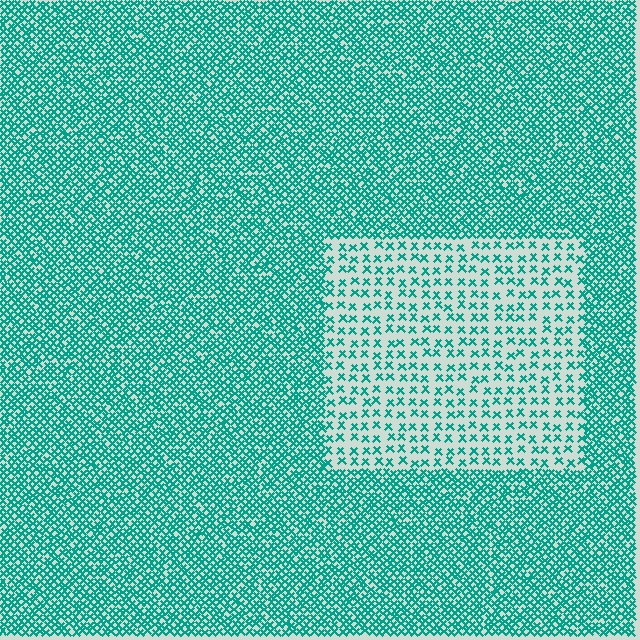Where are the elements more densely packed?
The elements are more densely packed outside the rectangle boundary.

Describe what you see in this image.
The image contains small teal elements arranged at two different densities. A rectangle-shaped region is visible where the elements are less densely packed than the surrounding area.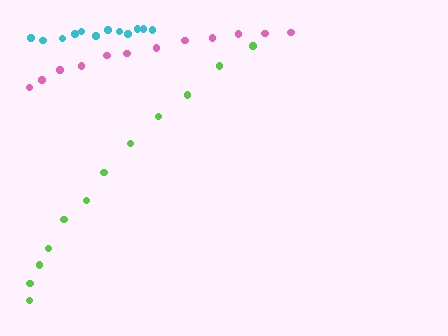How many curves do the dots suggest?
There are 3 distinct paths.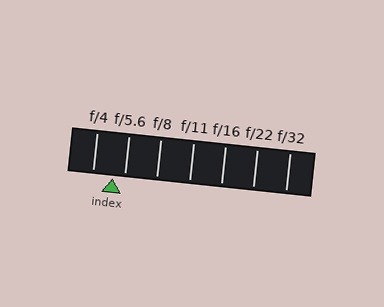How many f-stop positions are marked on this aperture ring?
There are 7 f-stop positions marked.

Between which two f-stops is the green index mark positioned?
The index mark is between f/4 and f/5.6.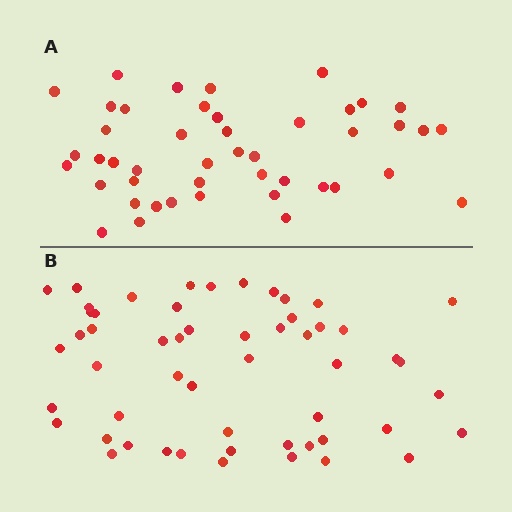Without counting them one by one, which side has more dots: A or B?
Region B (the bottom region) has more dots.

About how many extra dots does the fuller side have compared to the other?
Region B has roughly 8 or so more dots than region A.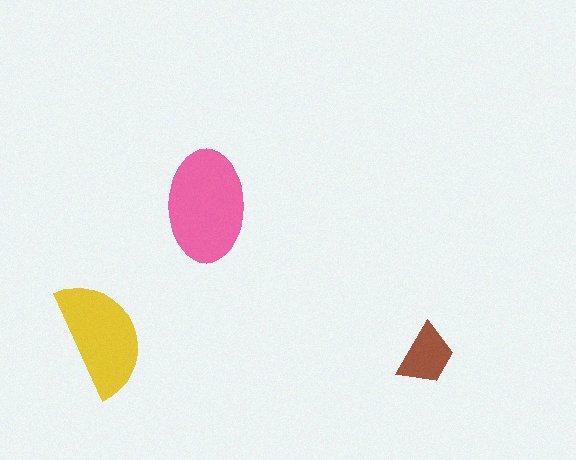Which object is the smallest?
The brown trapezoid.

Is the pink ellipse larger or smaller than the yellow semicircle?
Larger.